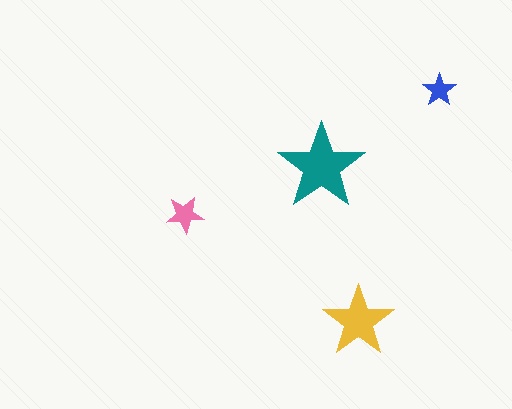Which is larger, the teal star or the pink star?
The teal one.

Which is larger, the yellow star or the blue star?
The yellow one.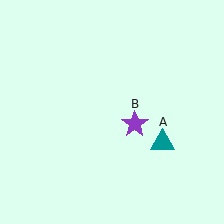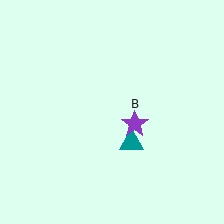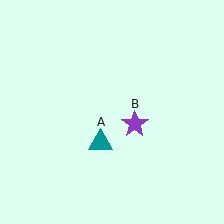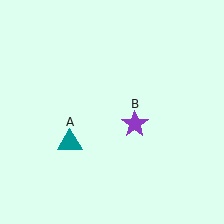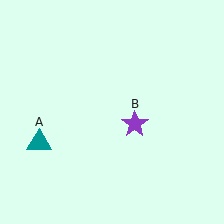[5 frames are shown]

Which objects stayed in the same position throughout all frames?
Purple star (object B) remained stationary.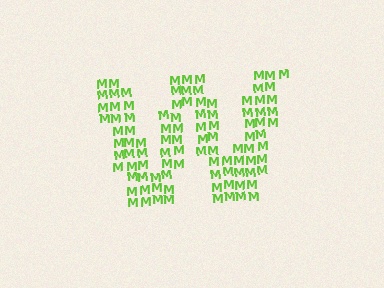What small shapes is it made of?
It is made of small letter M's.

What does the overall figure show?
The overall figure shows the letter W.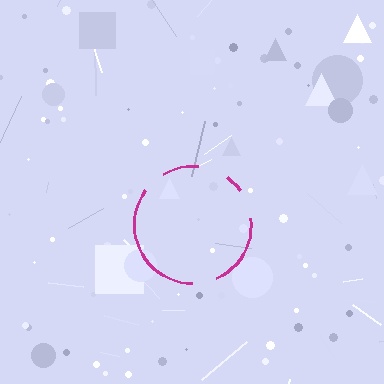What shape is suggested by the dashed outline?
The dashed outline suggests a circle.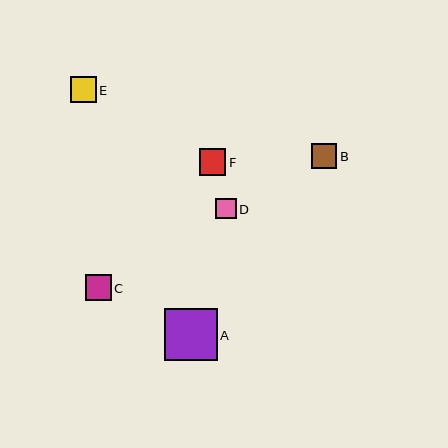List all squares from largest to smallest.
From largest to smallest: A, F, E, C, B, D.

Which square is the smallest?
Square D is the smallest with a size of approximately 20 pixels.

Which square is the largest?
Square A is the largest with a size of approximately 52 pixels.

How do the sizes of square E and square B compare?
Square E and square B are approximately the same size.